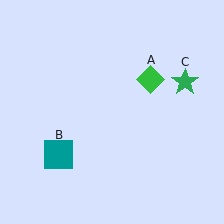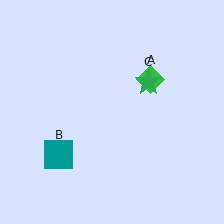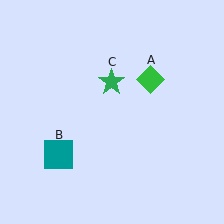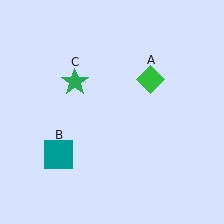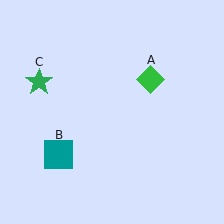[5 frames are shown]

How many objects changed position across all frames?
1 object changed position: green star (object C).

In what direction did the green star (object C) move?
The green star (object C) moved left.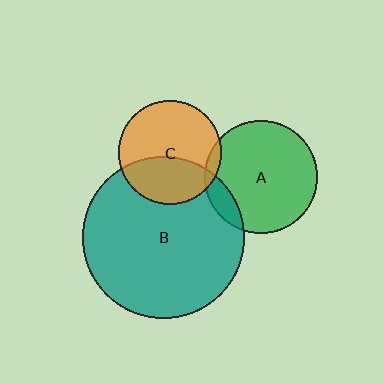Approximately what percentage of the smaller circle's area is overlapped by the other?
Approximately 40%.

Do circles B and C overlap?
Yes.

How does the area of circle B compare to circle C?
Approximately 2.5 times.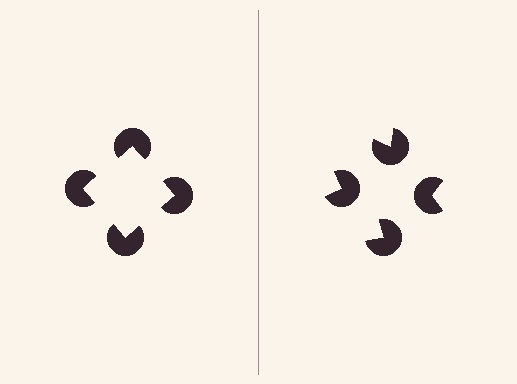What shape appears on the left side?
An illusory square.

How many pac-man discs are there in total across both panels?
8 — 4 on each side.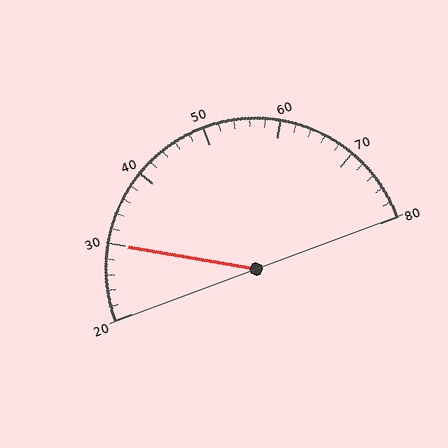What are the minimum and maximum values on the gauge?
The gauge ranges from 20 to 80.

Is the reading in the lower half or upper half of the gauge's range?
The reading is in the lower half of the range (20 to 80).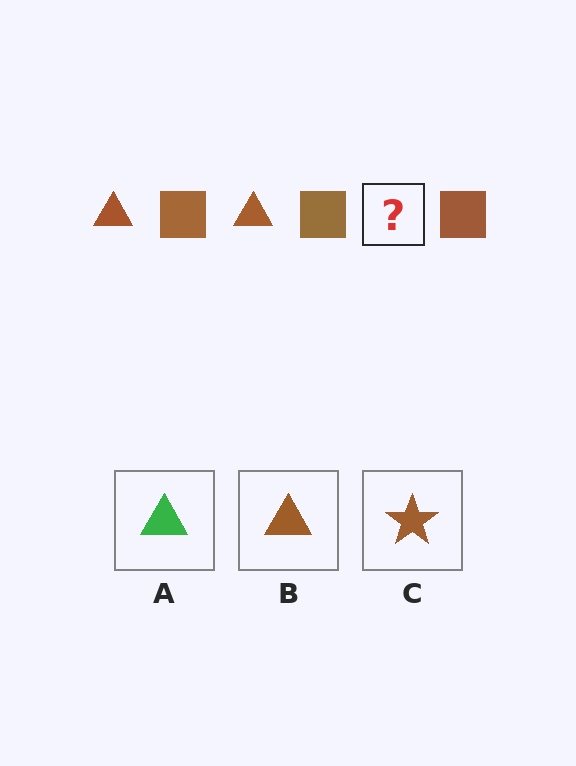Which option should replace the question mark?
Option B.